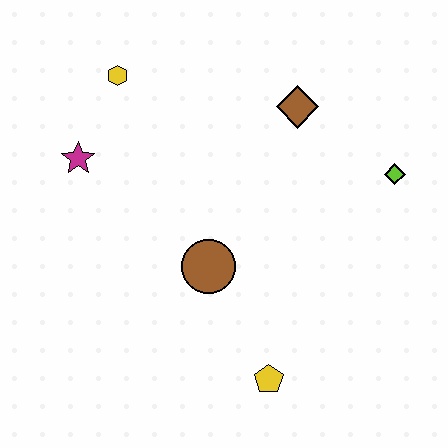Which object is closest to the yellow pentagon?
The brown circle is closest to the yellow pentagon.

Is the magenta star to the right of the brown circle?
No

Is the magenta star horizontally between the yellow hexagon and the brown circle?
No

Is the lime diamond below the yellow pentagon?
No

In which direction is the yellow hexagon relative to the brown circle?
The yellow hexagon is above the brown circle.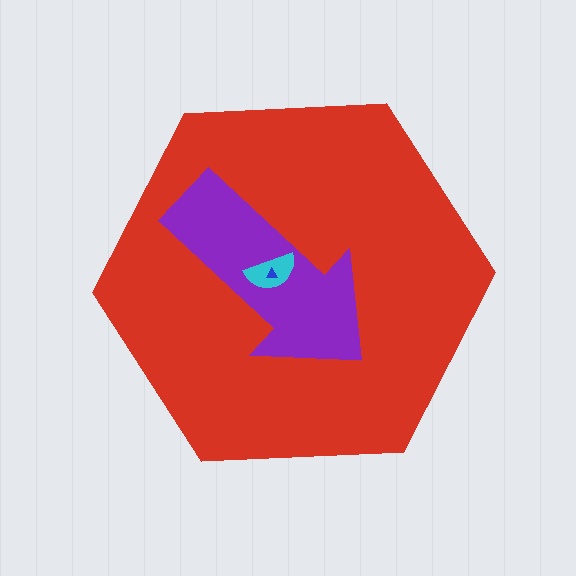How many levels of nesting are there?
4.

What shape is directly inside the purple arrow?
The cyan semicircle.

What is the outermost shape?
The red hexagon.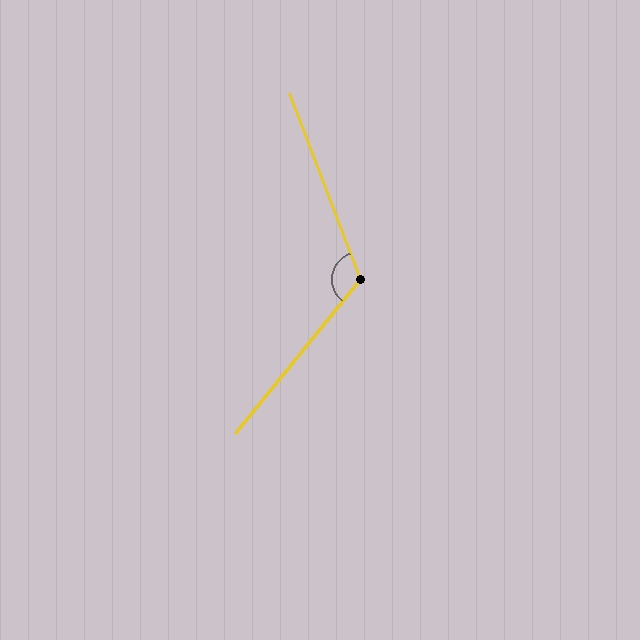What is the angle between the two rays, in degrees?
Approximately 120 degrees.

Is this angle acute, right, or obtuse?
It is obtuse.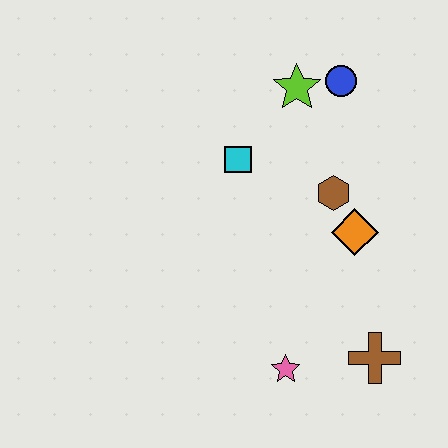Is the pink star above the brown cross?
No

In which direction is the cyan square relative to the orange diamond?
The cyan square is to the left of the orange diamond.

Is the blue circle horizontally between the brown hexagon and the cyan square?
No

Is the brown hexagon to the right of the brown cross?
No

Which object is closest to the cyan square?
The lime star is closest to the cyan square.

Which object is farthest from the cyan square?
The brown cross is farthest from the cyan square.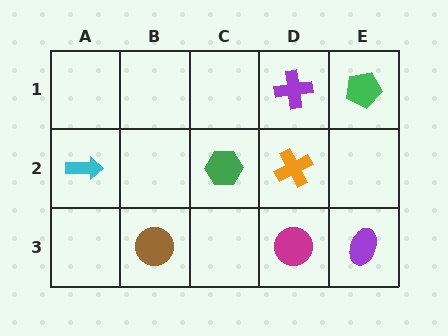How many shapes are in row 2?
3 shapes.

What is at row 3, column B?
A brown circle.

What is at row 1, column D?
A purple cross.